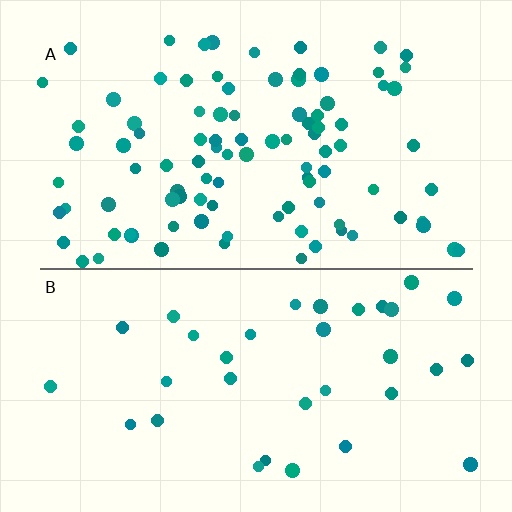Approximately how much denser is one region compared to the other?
Approximately 2.9× — region A over region B.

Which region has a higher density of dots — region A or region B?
A (the top).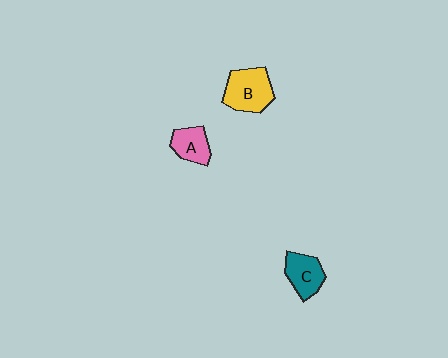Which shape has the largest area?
Shape B (yellow).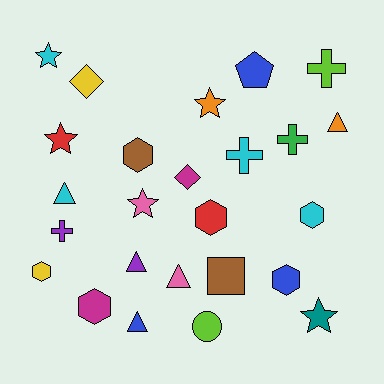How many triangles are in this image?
There are 5 triangles.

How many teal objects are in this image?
There is 1 teal object.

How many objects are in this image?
There are 25 objects.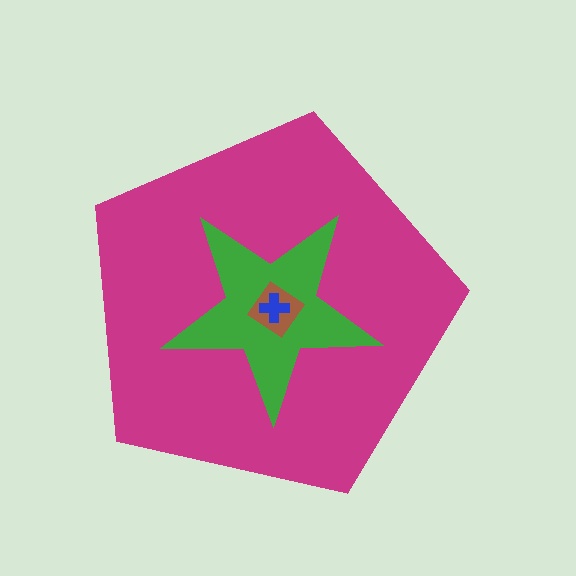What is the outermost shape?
The magenta pentagon.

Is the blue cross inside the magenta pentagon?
Yes.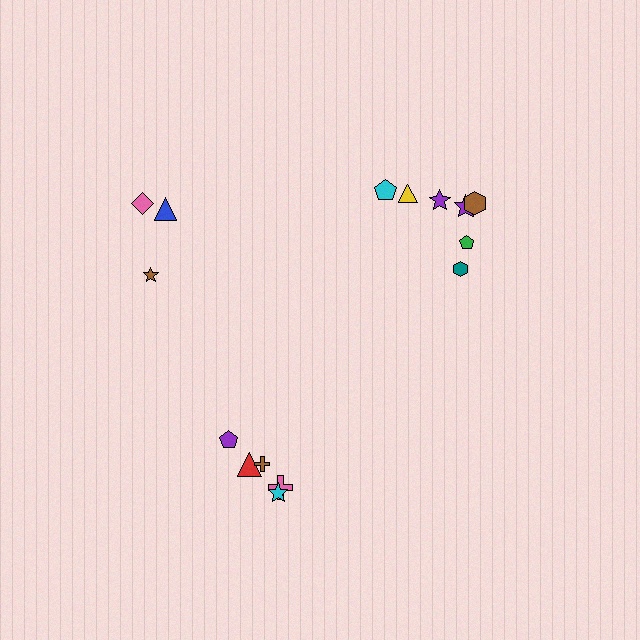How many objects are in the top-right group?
There are 7 objects.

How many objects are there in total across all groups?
There are 15 objects.